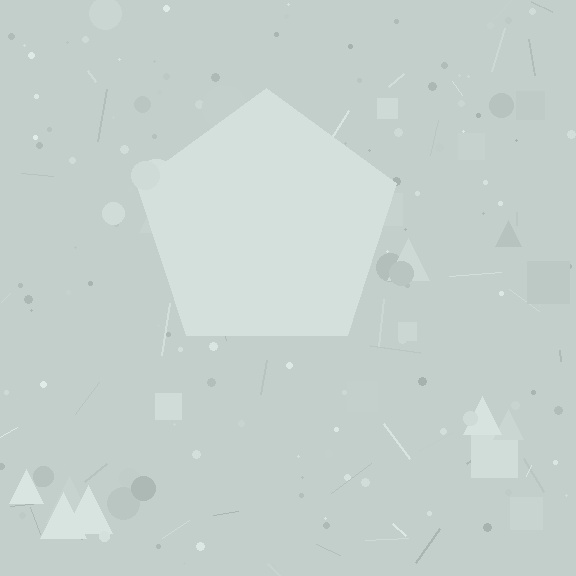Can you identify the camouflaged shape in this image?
The camouflaged shape is a pentagon.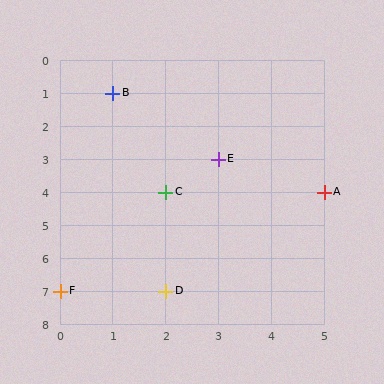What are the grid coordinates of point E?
Point E is at grid coordinates (3, 3).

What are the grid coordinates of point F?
Point F is at grid coordinates (0, 7).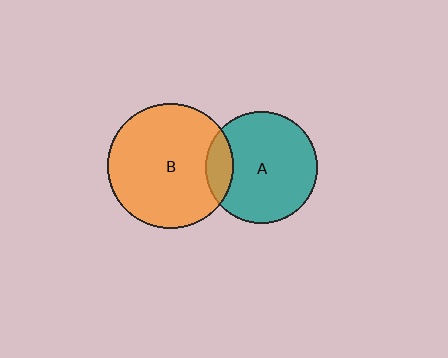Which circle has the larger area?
Circle B (orange).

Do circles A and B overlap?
Yes.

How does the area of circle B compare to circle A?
Approximately 1.3 times.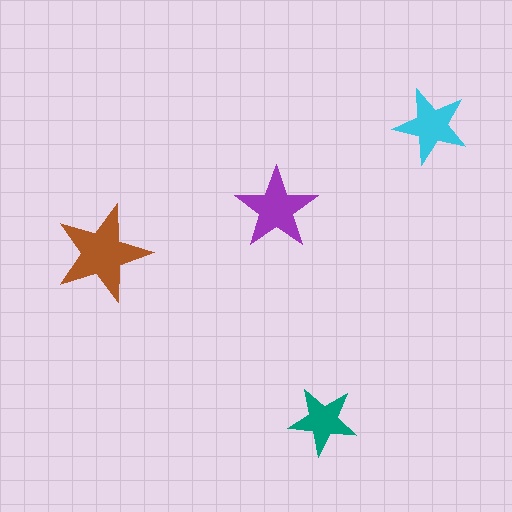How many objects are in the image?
There are 4 objects in the image.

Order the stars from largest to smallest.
the brown one, the purple one, the cyan one, the teal one.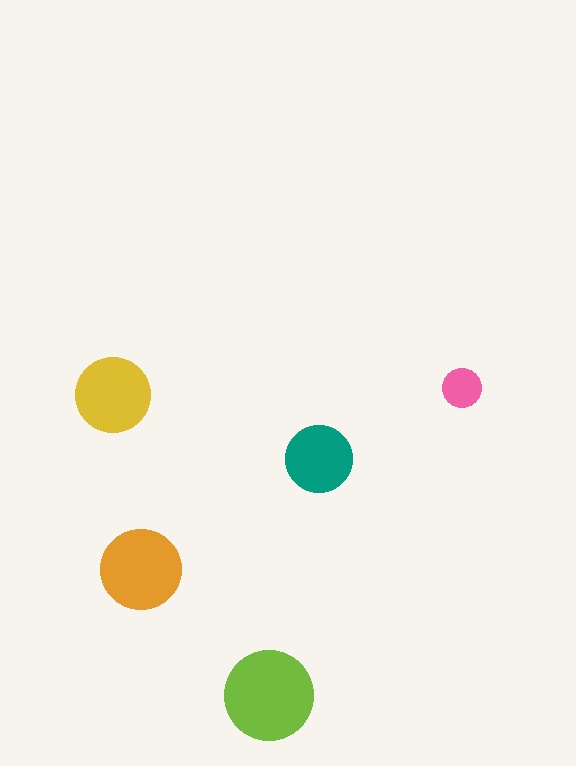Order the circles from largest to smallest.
the lime one, the orange one, the yellow one, the teal one, the pink one.